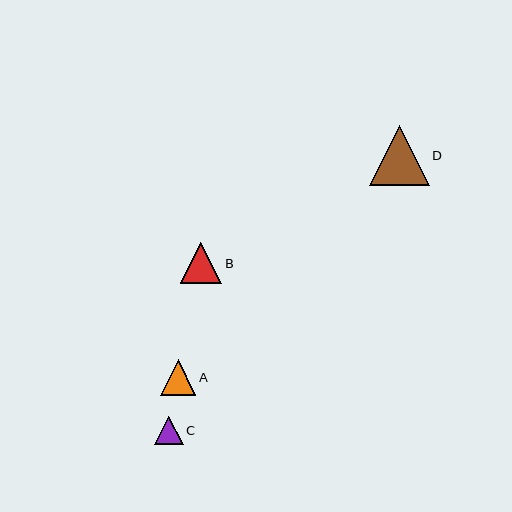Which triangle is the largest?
Triangle D is the largest with a size of approximately 60 pixels.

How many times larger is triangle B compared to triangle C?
Triangle B is approximately 1.4 times the size of triangle C.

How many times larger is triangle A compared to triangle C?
Triangle A is approximately 1.2 times the size of triangle C.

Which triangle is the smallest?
Triangle C is the smallest with a size of approximately 29 pixels.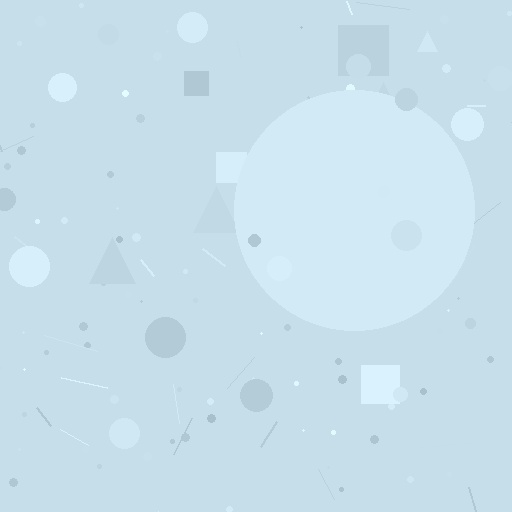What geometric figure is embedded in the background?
A circle is embedded in the background.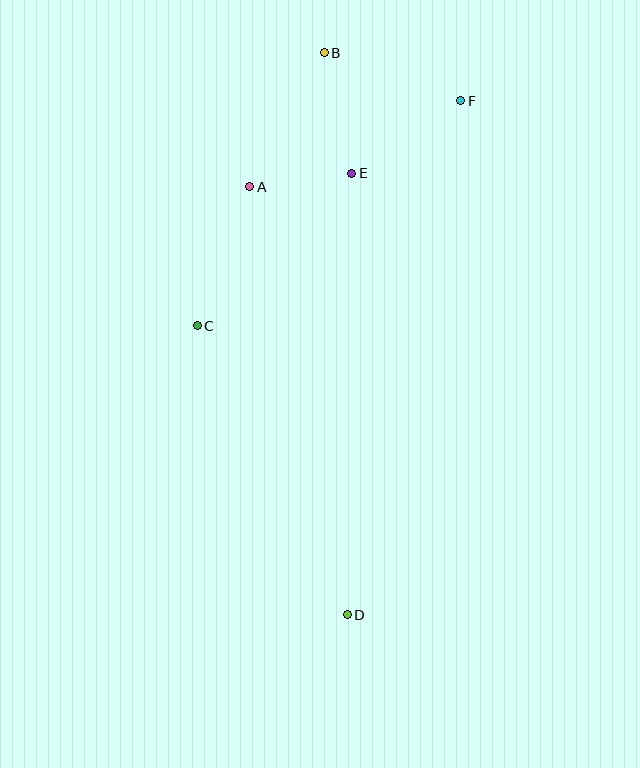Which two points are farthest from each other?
Points B and D are farthest from each other.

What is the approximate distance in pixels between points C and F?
The distance between C and F is approximately 346 pixels.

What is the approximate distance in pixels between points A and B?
The distance between A and B is approximately 153 pixels.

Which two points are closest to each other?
Points A and E are closest to each other.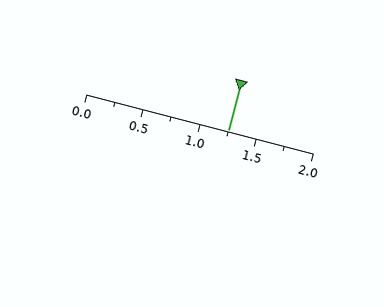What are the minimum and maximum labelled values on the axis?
The axis runs from 0.0 to 2.0.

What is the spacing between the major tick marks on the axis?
The major ticks are spaced 0.5 apart.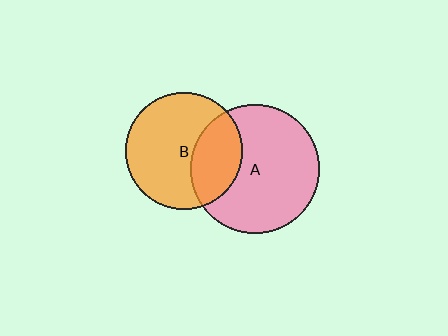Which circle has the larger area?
Circle A (pink).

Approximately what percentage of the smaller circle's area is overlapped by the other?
Approximately 35%.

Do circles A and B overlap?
Yes.